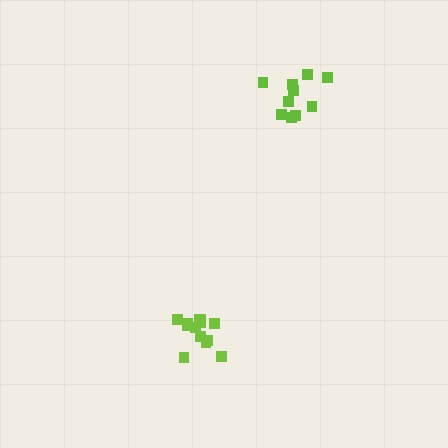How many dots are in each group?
Group 1: 13 dots, Group 2: 10 dots (23 total).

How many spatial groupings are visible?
There are 2 spatial groupings.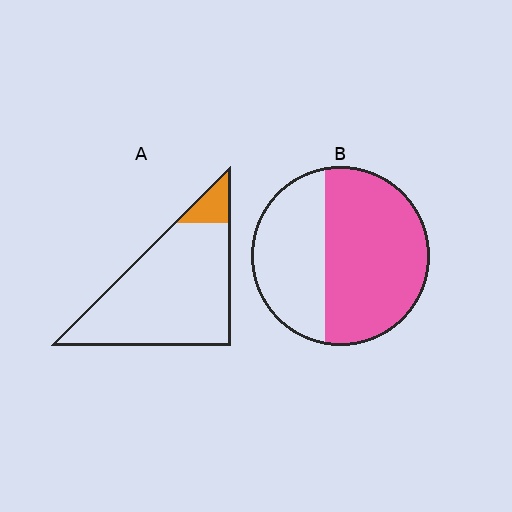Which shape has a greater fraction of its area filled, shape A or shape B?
Shape B.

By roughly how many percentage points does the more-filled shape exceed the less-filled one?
By roughly 50 percentage points (B over A).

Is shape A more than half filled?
No.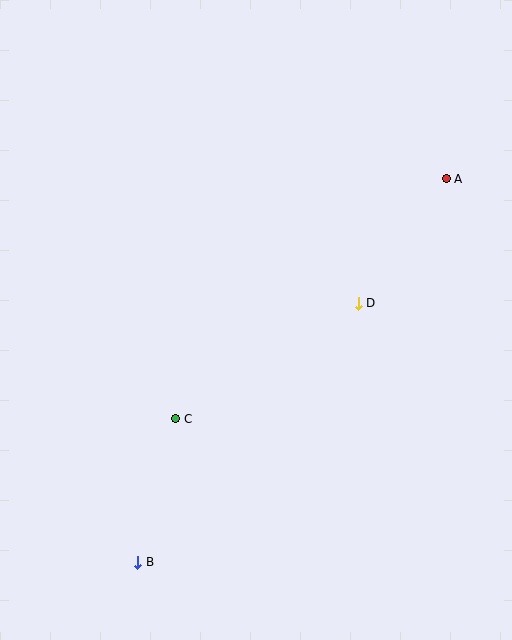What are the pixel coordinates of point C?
Point C is at (176, 419).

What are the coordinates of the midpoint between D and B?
The midpoint between D and B is at (248, 433).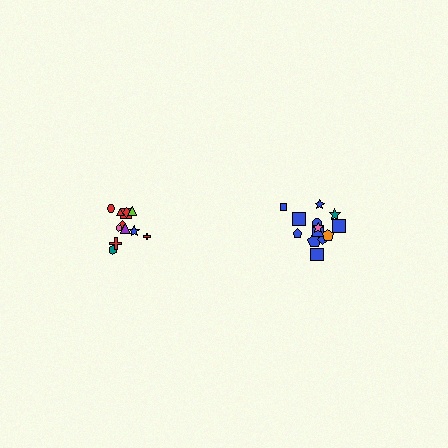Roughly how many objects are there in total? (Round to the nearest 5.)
Roughly 25 objects in total.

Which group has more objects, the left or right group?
The right group.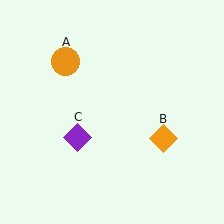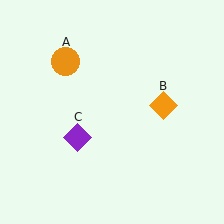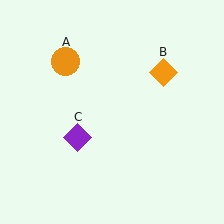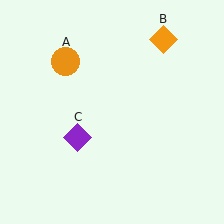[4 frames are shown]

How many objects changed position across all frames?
1 object changed position: orange diamond (object B).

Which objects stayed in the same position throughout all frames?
Orange circle (object A) and purple diamond (object C) remained stationary.